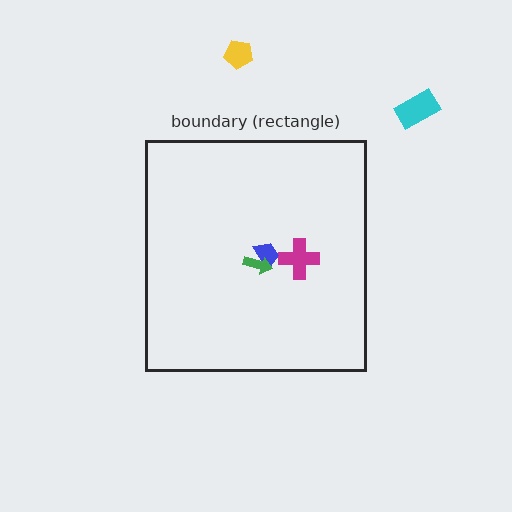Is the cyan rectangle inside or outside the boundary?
Outside.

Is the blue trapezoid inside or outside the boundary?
Inside.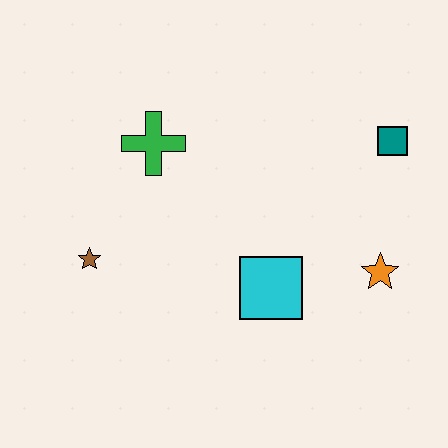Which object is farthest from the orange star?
The brown star is farthest from the orange star.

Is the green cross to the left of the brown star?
No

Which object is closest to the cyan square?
The orange star is closest to the cyan square.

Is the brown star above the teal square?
No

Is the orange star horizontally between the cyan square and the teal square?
Yes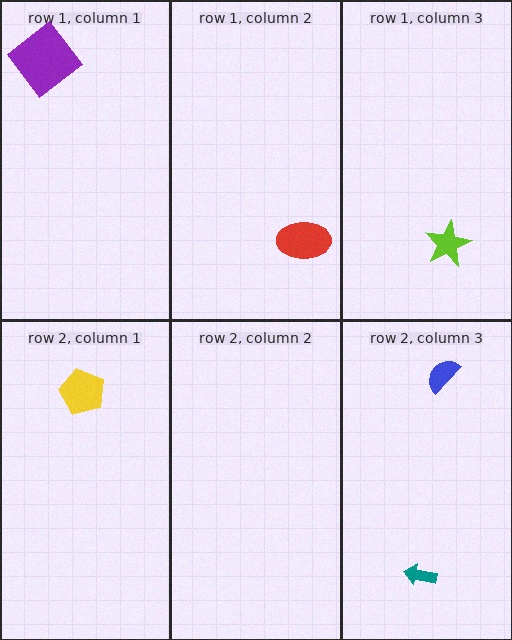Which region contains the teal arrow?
The row 2, column 3 region.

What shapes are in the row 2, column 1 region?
The yellow pentagon.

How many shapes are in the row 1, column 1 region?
1.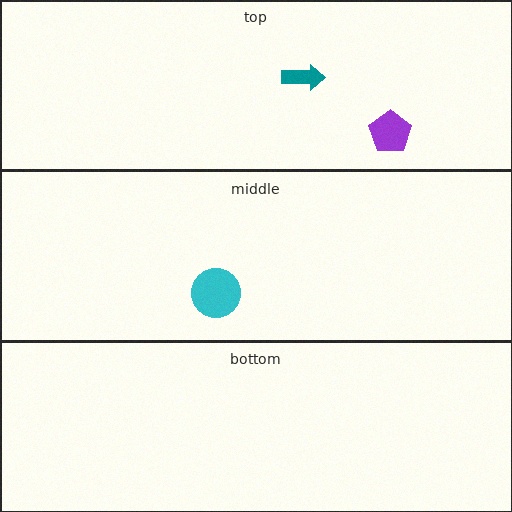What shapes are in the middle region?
The cyan circle.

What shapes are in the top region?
The purple pentagon, the teal arrow.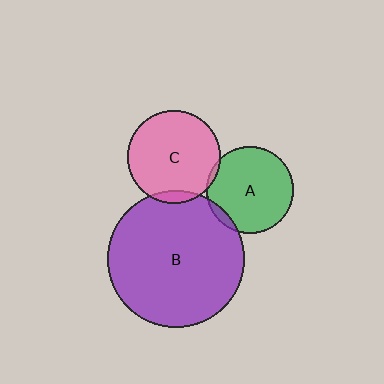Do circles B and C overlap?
Yes.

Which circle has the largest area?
Circle B (purple).